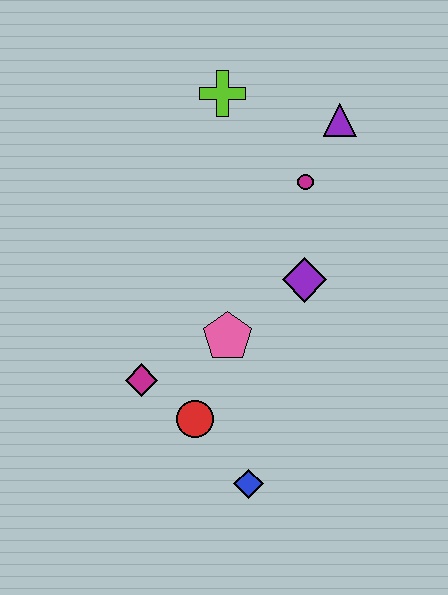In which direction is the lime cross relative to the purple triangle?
The lime cross is to the left of the purple triangle.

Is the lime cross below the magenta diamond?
No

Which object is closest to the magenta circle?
The purple triangle is closest to the magenta circle.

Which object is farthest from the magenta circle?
The blue diamond is farthest from the magenta circle.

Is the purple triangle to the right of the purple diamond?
Yes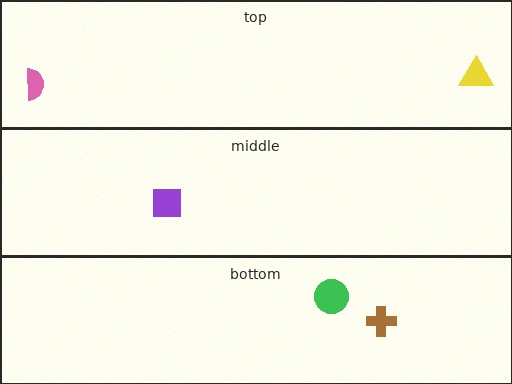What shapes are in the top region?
The yellow triangle, the pink semicircle.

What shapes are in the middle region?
The purple square.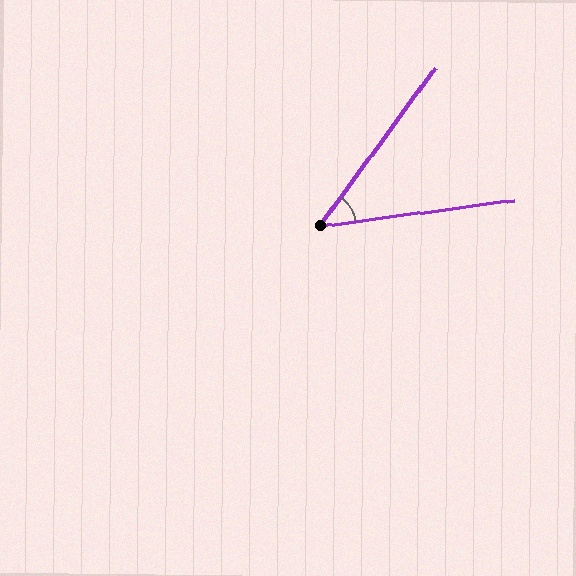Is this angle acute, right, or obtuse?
It is acute.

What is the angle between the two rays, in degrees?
Approximately 46 degrees.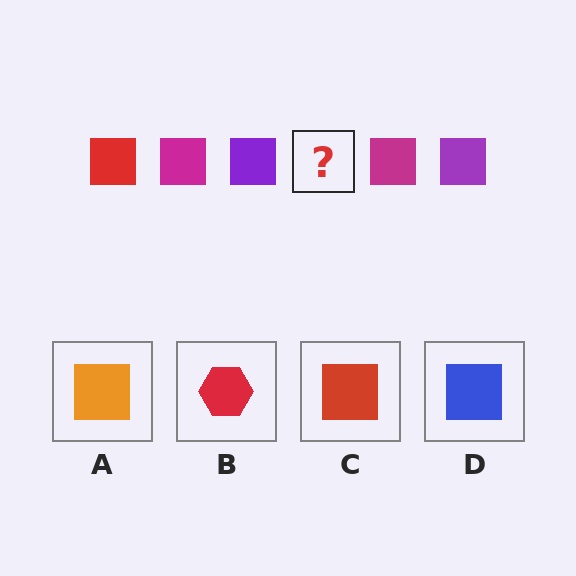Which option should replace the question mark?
Option C.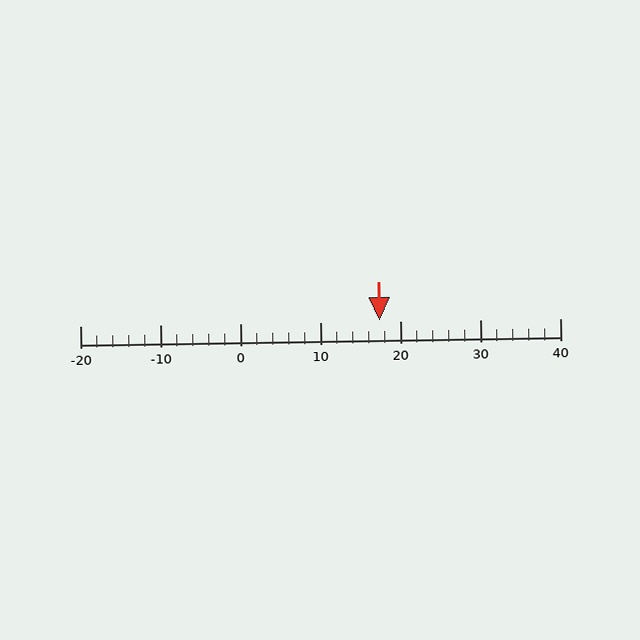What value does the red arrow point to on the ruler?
The red arrow points to approximately 17.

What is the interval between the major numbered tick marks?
The major tick marks are spaced 10 units apart.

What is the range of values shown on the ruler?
The ruler shows values from -20 to 40.